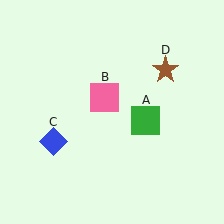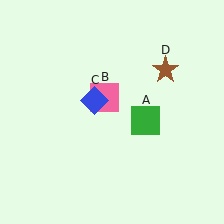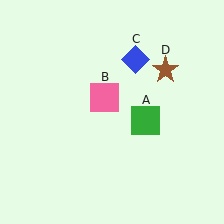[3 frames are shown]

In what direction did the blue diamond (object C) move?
The blue diamond (object C) moved up and to the right.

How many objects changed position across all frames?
1 object changed position: blue diamond (object C).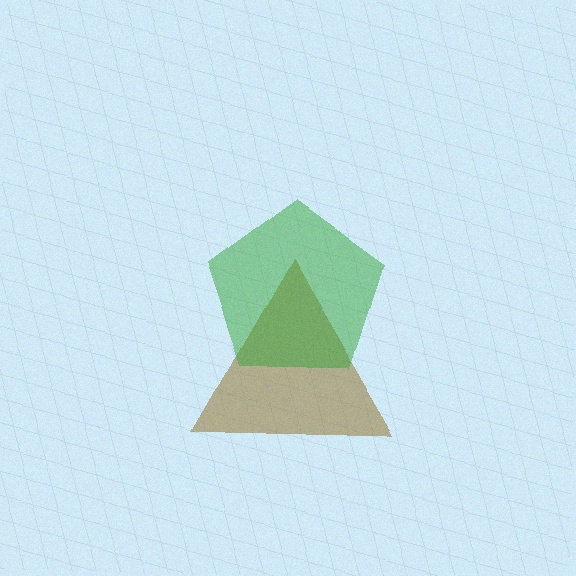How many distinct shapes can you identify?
There are 2 distinct shapes: a brown triangle, a green pentagon.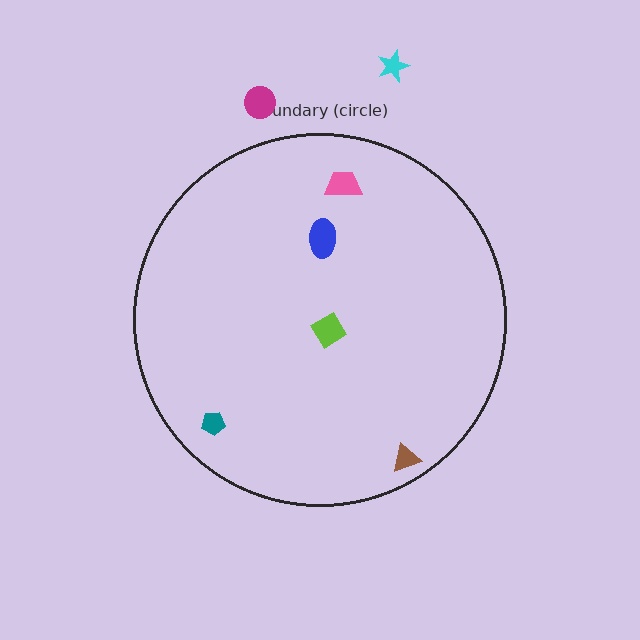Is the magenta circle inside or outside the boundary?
Outside.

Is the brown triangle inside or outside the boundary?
Inside.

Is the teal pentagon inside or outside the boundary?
Inside.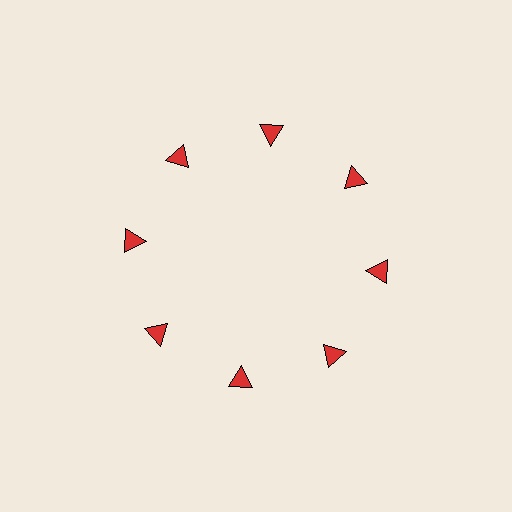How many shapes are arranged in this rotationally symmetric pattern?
There are 8 shapes, arranged in 8 groups of 1.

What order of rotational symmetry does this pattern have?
This pattern has 8-fold rotational symmetry.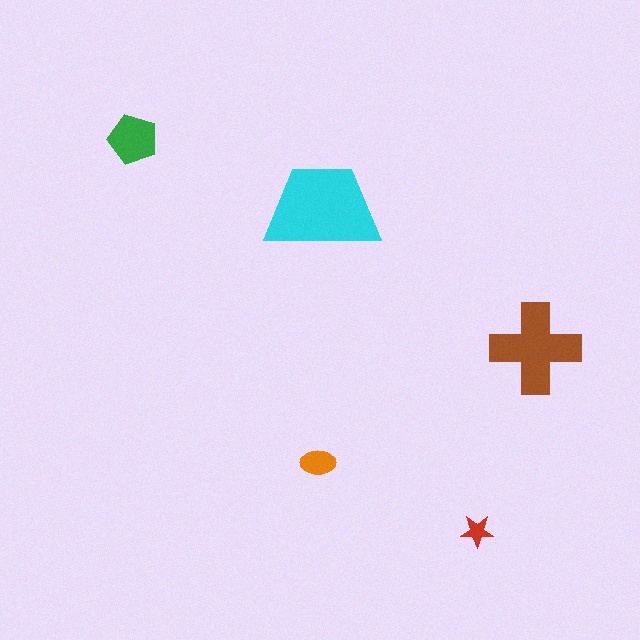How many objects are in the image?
There are 5 objects in the image.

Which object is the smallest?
The red star.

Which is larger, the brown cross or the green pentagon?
The brown cross.